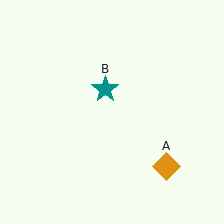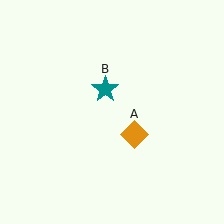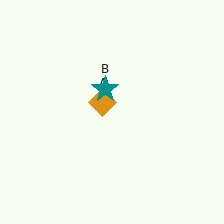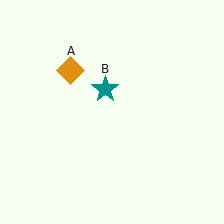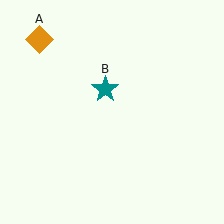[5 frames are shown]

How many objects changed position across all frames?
1 object changed position: orange diamond (object A).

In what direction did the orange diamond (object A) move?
The orange diamond (object A) moved up and to the left.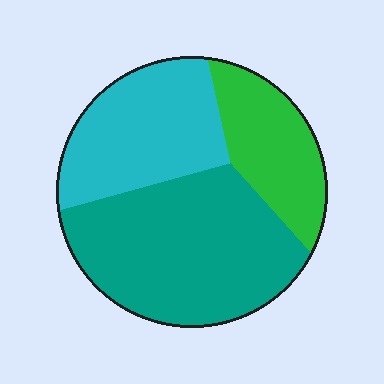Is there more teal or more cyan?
Teal.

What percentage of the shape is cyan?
Cyan covers around 30% of the shape.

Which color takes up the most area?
Teal, at roughly 50%.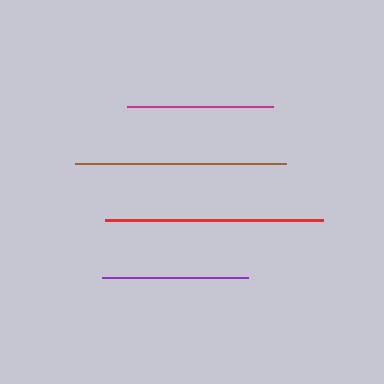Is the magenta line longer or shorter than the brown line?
The brown line is longer than the magenta line.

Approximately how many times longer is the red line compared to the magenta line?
The red line is approximately 1.5 times the length of the magenta line.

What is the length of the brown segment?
The brown segment is approximately 210 pixels long.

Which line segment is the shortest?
The magenta line is the shortest at approximately 145 pixels.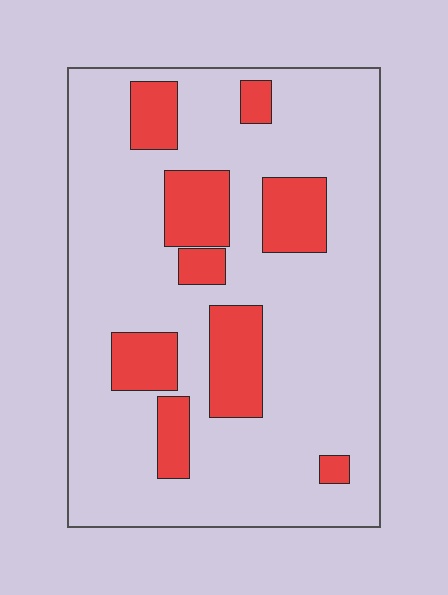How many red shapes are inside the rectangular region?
9.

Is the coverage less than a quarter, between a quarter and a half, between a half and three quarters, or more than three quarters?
Less than a quarter.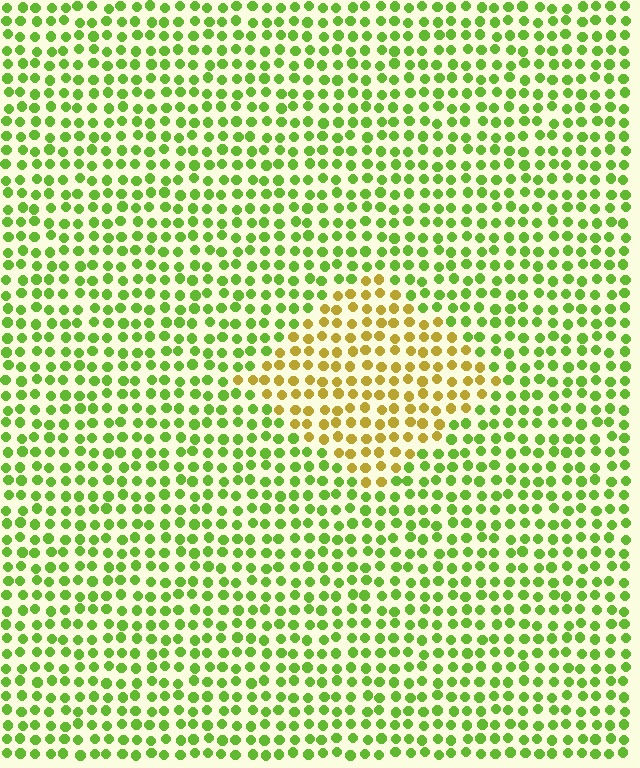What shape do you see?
I see a diamond.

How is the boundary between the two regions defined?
The boundary is defined purely by a slight shift in hue (about 49 degrees). Spacing, size, and orientation are identical on both sides.